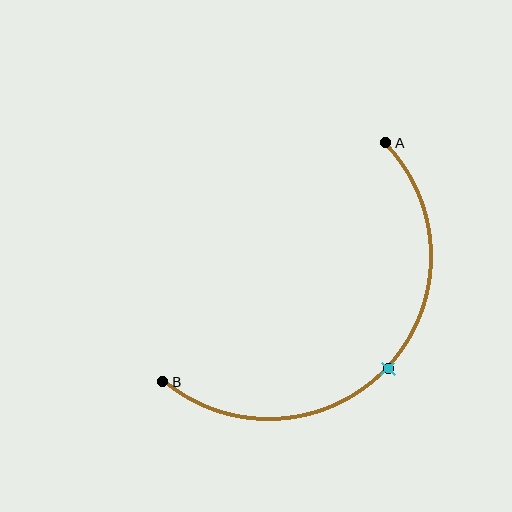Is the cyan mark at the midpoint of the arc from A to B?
Yes. The cyan mark lies on the arc at equal arc-length from both A and B — it is the arc midpoint.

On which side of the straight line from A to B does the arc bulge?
The arc bulges below and to the right of the straight line connecting A and B.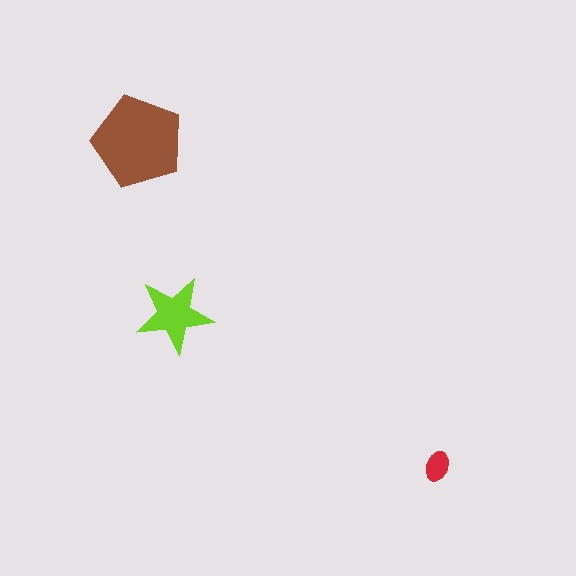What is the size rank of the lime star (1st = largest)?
2nd.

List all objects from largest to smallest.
The brown pentagon, the lime star, the red ellipse.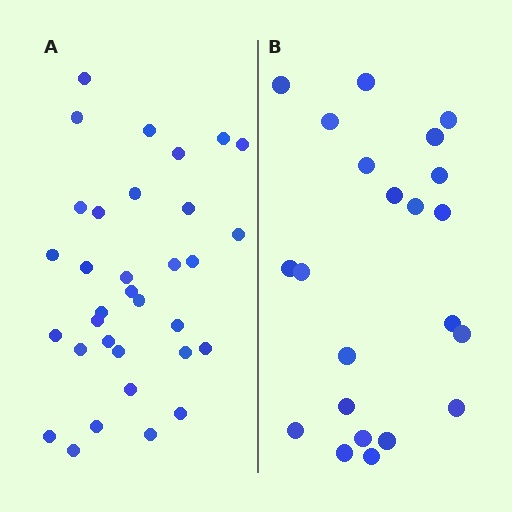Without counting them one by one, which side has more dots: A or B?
Region A (the left region) has more dots.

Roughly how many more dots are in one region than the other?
Region A has roughly 12 or so more dots than region B.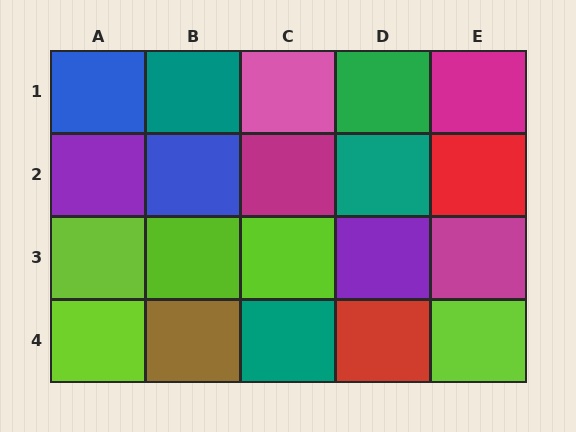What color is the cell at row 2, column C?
Magenta.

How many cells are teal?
3 cells are teal.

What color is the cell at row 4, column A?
Lime.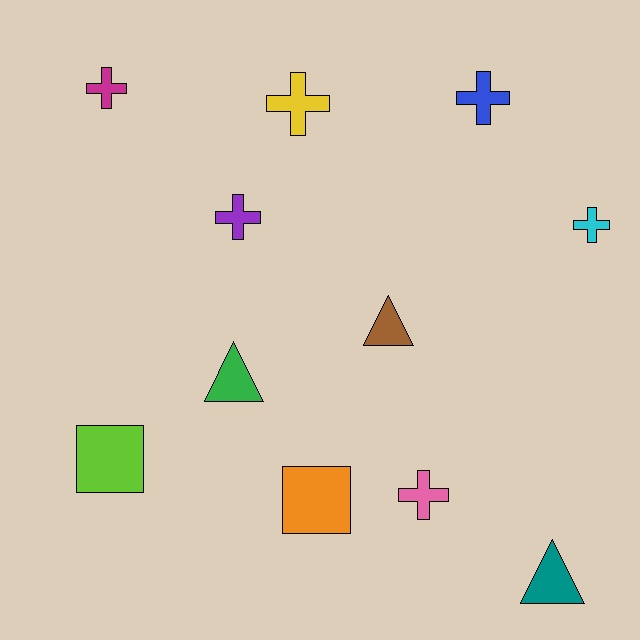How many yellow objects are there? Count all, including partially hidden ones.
There is 1 yellow object.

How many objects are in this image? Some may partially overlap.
There are 11 objects.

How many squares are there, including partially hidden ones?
There are 2 squares.